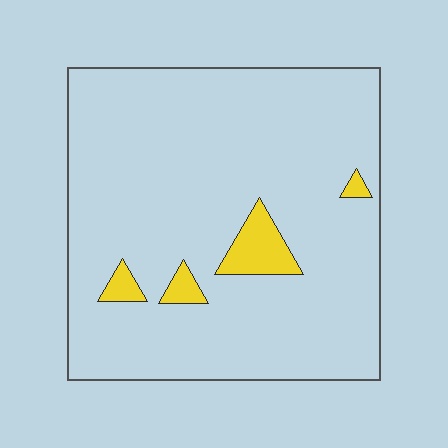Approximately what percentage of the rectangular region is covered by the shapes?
Approximately 5%.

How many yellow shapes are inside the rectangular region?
4.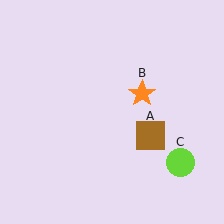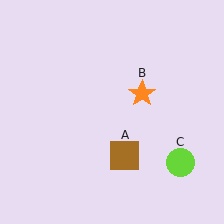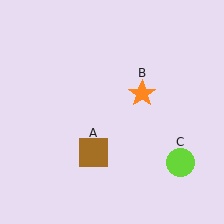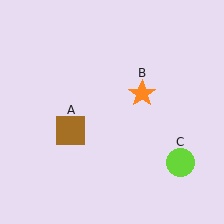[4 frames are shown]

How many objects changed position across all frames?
1 object changed position: brown square (object A).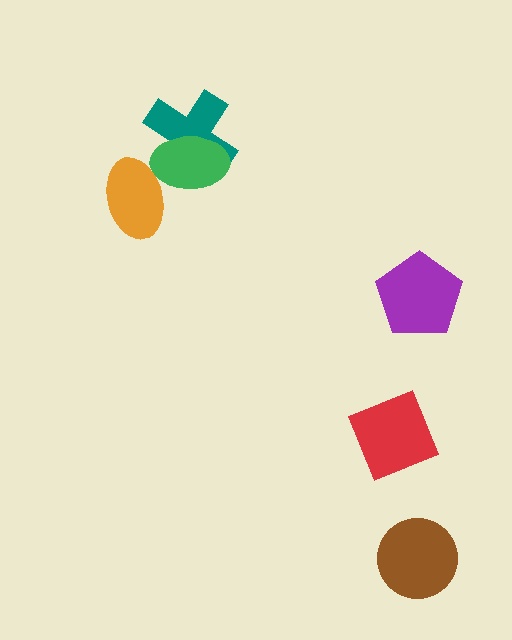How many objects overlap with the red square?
0 objects overlap with the red square.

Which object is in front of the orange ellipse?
The green ellipse is in front of the orange ellipse.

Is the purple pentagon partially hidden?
No, no other shape covers it.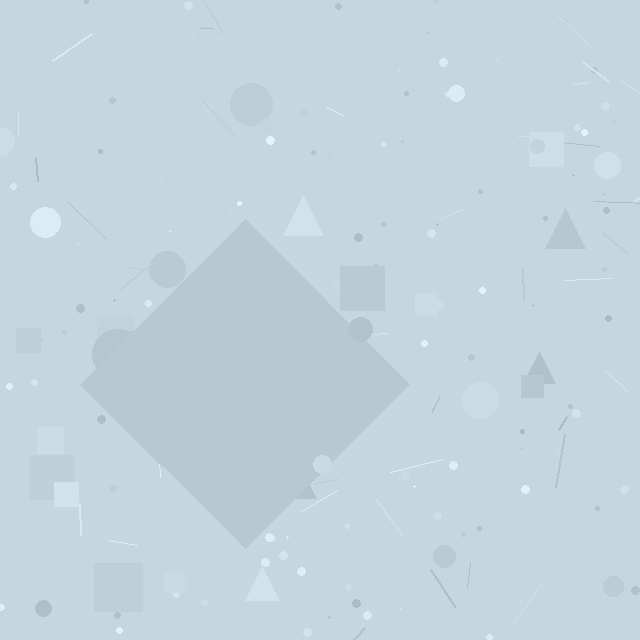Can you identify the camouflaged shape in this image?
The camouflaged shape is a diamond.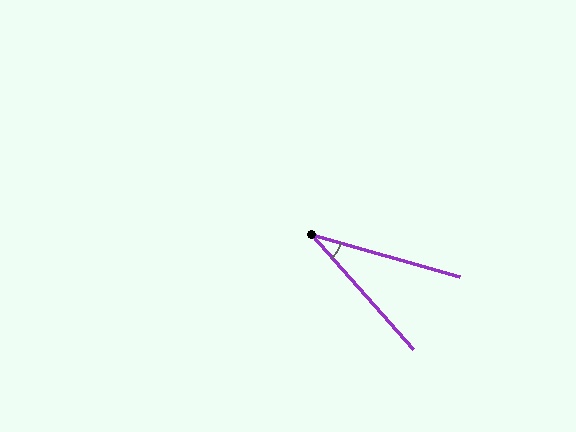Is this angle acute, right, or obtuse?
It is acute.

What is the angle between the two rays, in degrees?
Approximately 32 degrees.